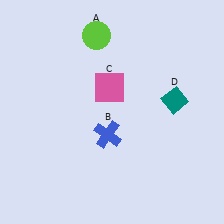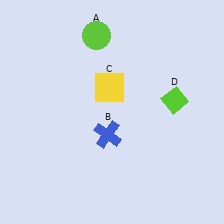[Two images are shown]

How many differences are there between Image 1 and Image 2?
There are 2 differences between the two images.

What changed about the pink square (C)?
In Image 1, C is pink. In Image 2, it changed to yellow.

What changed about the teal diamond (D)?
In Image 1, D is teal. In Image 2, it changed to lime.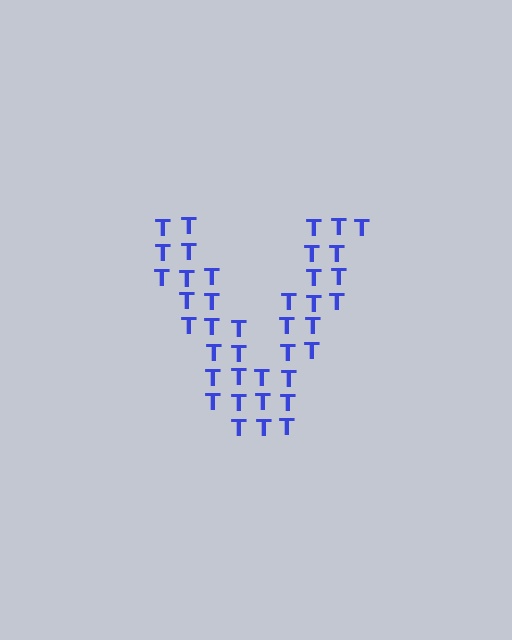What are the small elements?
The small elements are letter T's.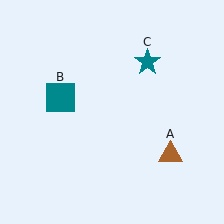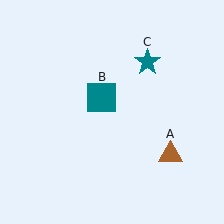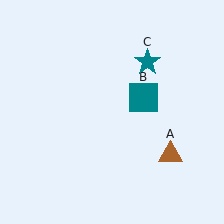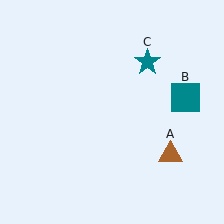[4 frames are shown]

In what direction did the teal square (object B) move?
The teal square (object B) moved right.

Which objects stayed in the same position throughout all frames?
Brown triangle (object A) and teal star (object C) remained stationary.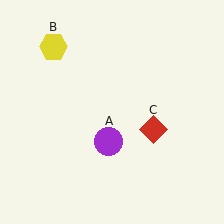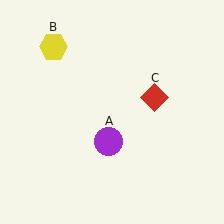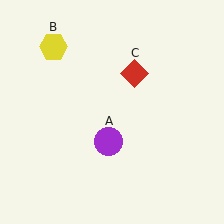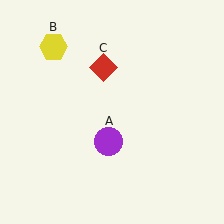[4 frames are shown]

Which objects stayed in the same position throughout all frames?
Purple circle (object A) and yellow hexagon (object B) remained stationary.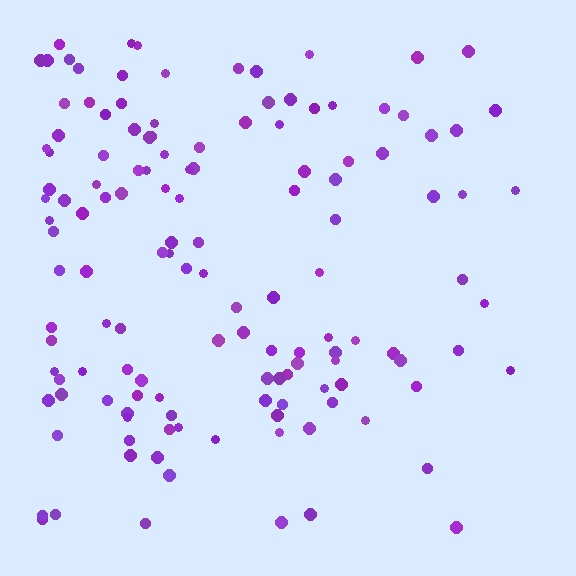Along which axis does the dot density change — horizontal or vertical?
Horizontal.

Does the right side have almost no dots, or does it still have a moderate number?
Still a moderate number, just noticeably fewer than the left.